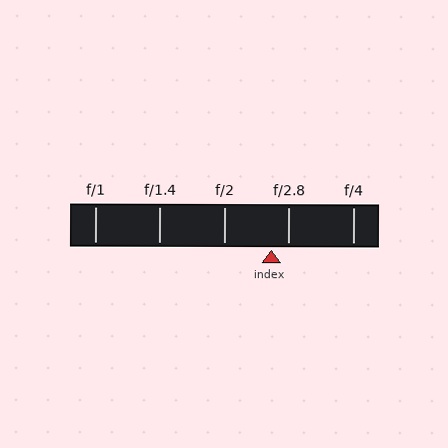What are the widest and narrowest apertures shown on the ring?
The widest aperture shown is f/1 and the narrowest is f/4.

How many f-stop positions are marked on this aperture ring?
There are 5 f-stop positions marked.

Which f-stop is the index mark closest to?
The index mark is closest to f/2.8.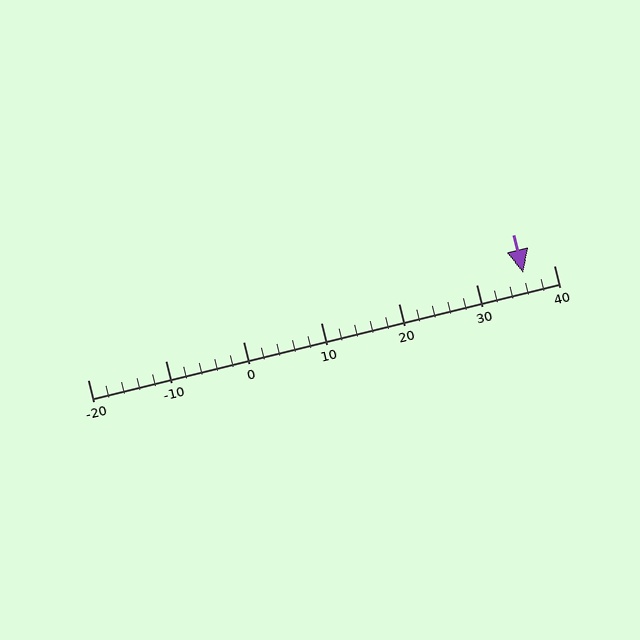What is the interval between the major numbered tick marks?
The major tick marks are spaced 10 units apart.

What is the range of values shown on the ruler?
The ruler shows values from -20 to 40.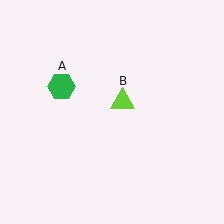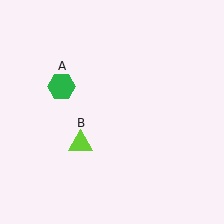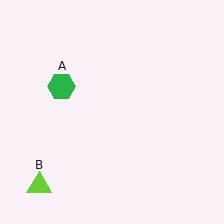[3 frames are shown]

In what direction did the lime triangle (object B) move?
The lime triangle (object B) moved down and to the left.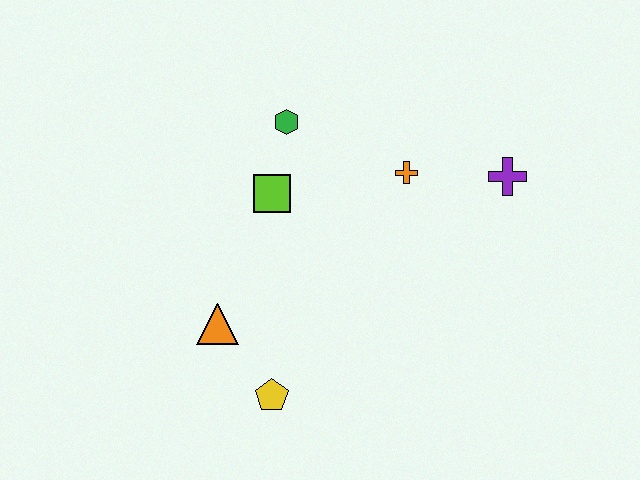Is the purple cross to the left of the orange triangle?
No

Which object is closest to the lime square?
The green hexagon is closest to the lime square.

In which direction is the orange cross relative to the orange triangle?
The orange cross is to the right of the orange triangle.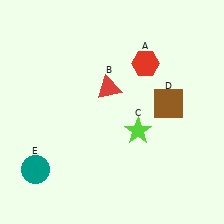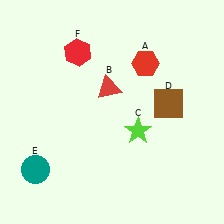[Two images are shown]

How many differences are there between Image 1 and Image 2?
There is 1 difference between the two images.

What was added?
A red hexagon (F) was added in Image 2.